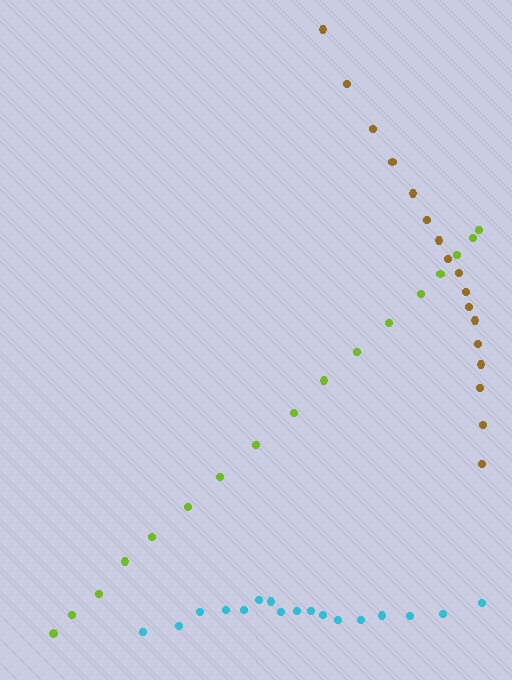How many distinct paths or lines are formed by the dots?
There are 3 distinct paths.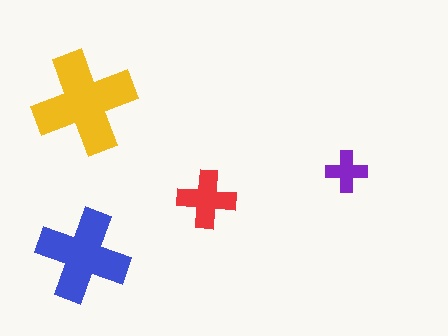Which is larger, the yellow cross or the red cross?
The yellow one.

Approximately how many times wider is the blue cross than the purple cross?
About 2 times wider.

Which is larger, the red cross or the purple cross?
The red one.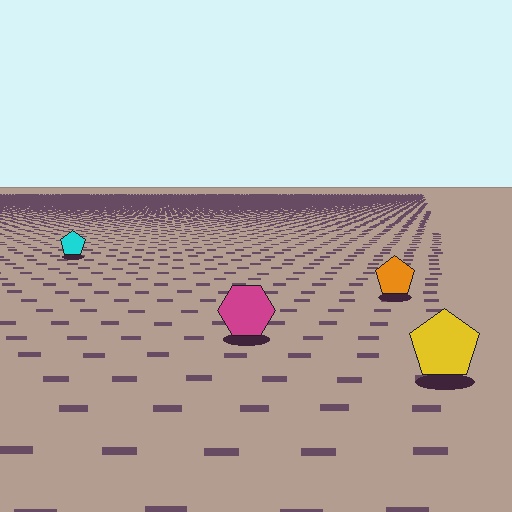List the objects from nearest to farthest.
From nearest to farthest: the yellow pentagon, the magenta hexagon, the orange pentagon, the cyan pentagon.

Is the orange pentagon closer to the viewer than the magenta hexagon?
No. The magenta hexagon is closer — you can tell from the texture gradient: the ground texture is coarser near it.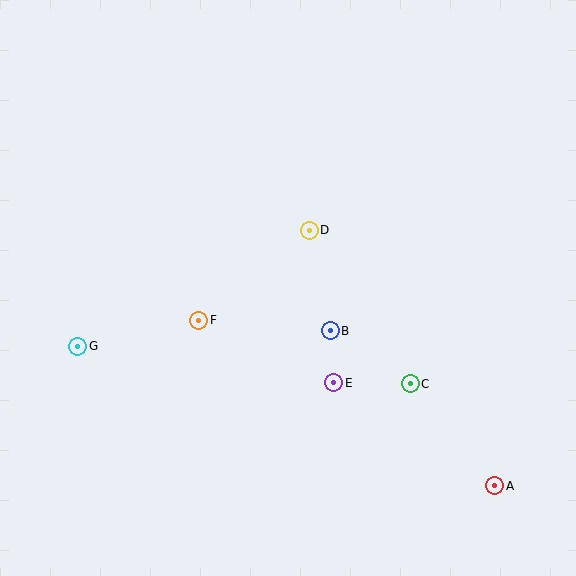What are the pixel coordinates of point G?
Point G is at (78, 346).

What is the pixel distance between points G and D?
The distance between G and D is 259 pixels.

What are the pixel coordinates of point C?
Point C is at (410, 384).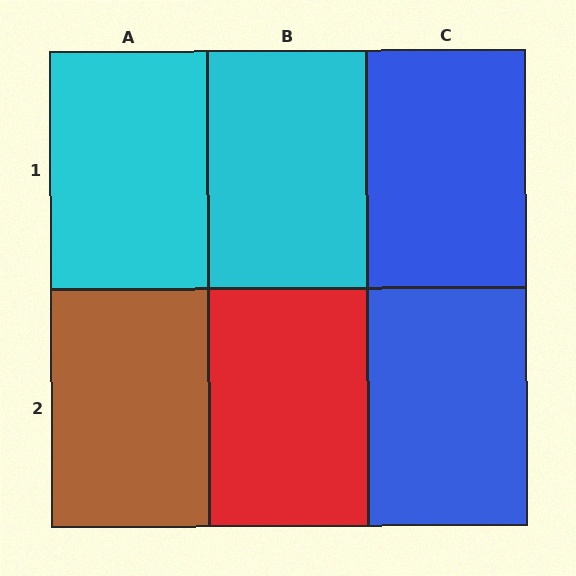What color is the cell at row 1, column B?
Cyan.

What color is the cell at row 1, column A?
Cyan.